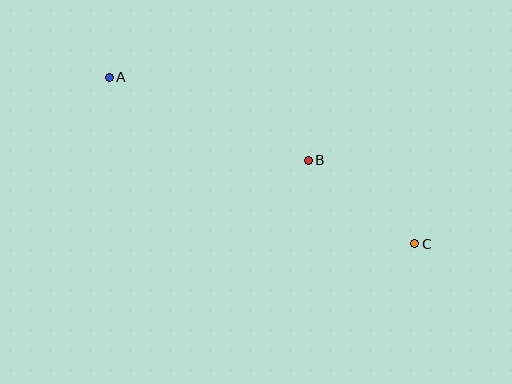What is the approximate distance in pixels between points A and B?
The distance between A and B is approximately 216 pixels.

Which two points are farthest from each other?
Points A and C are farthest from each other.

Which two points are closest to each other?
Points B and C are closest to each other.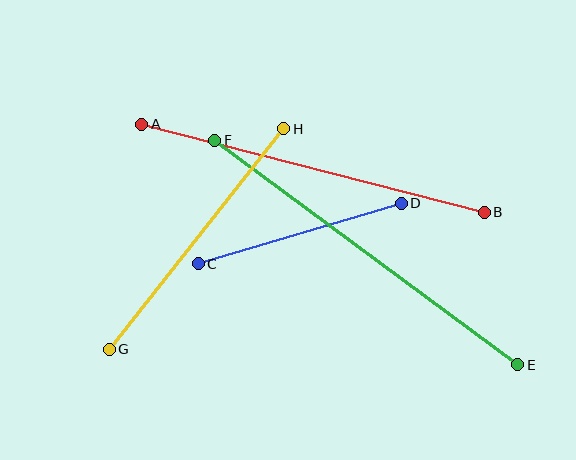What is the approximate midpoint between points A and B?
The midpoint is at approximately (313, 168) pixels.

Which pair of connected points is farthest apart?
Points E and F are farthest apart.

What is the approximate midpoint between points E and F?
The midpoint is at approximately (366, 253) pixels.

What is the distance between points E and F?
The distance is approximately 377 pixels.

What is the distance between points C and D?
The distance is approximately 212 pixels.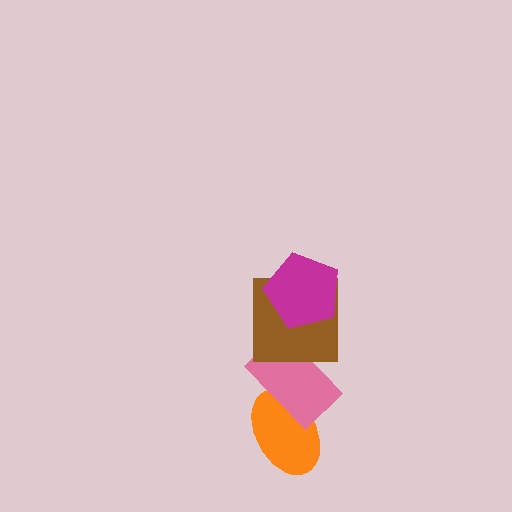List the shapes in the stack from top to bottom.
From top to bottom: the magenta pentagon, the brown square, the pink rectangle, the orange ellipse.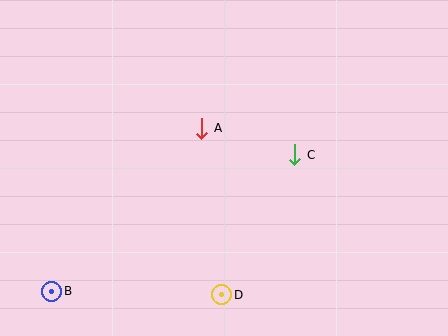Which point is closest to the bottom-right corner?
Point D is closest to the bottom-right corner.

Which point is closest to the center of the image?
Point A at (202, 128) is closest to the center.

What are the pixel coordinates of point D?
Point D is at (222, 295).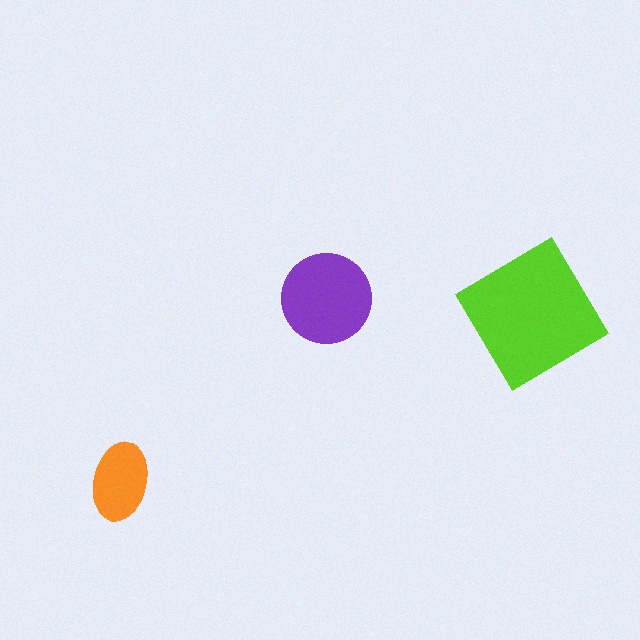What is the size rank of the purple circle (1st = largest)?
2nd.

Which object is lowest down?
The orange ellipse is bottommost.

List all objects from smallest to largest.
The orange ellipse, the purple circle, the lime diamond.